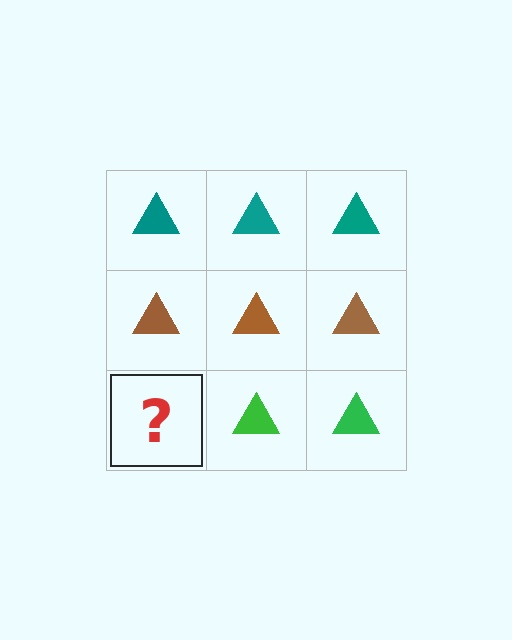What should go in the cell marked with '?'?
The missing cell should contain a green triangle.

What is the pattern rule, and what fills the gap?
The rule is that each row has a consistent color. The gap should be filled with a green triangle.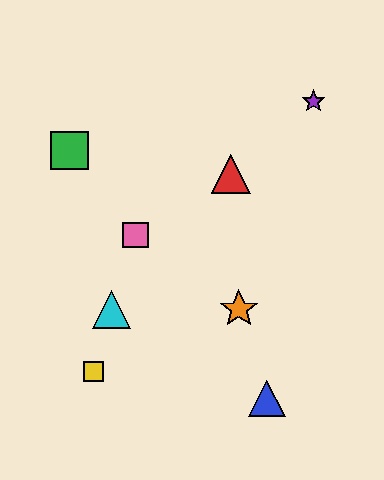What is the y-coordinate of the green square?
The green square is at y≈150.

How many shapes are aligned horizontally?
2 shapes (the orange star, the cyan triangle) are aligned horizontally.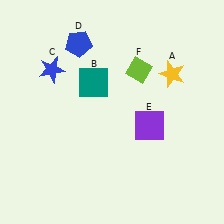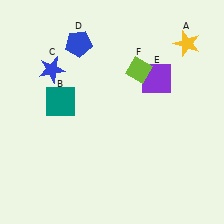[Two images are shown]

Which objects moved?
The objects that moved are: the yellow star (A), the teal square (B), the purple square (E).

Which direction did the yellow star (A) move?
The yellow star (A) moved up.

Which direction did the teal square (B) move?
The teal square (B) moved left.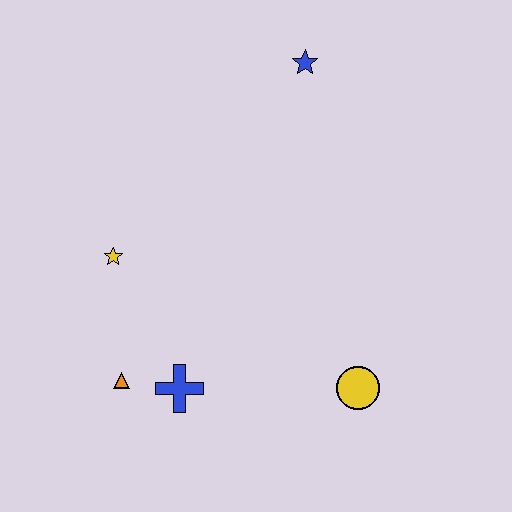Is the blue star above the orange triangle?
Yes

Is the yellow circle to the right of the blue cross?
Yes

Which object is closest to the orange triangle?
The blue cross is closest to the orange triangle.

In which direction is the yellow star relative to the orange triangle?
The yellow star is above the orange triangle.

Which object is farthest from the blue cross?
The blue star is farthest from the blue cross.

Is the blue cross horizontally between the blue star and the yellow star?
Yes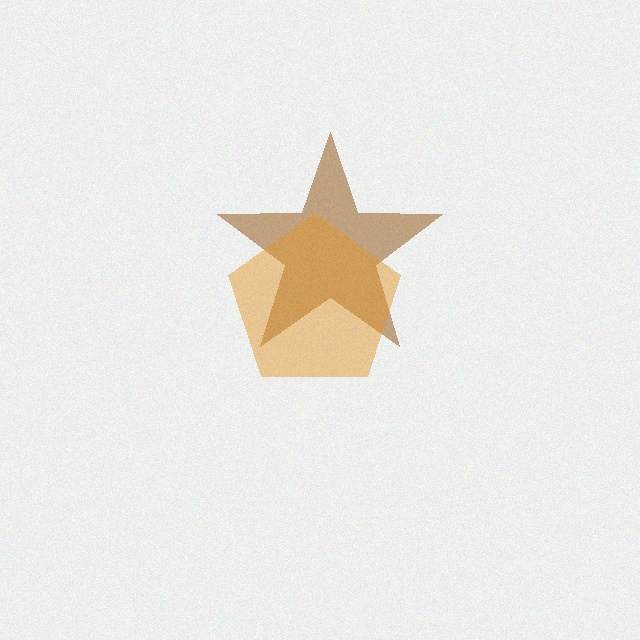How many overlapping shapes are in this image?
There are 2 overlapping shapes in the image.